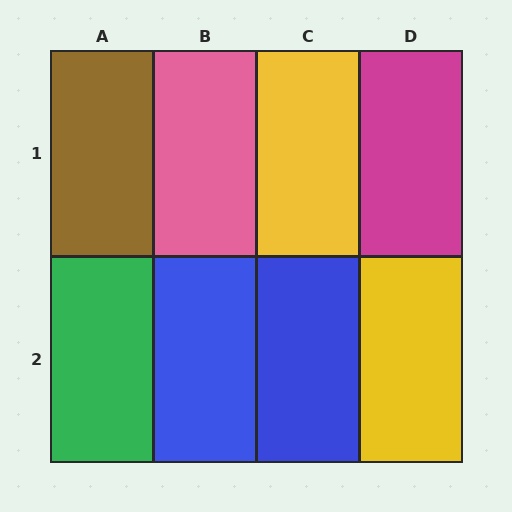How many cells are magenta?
1 cell is magenta.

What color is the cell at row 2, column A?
Green.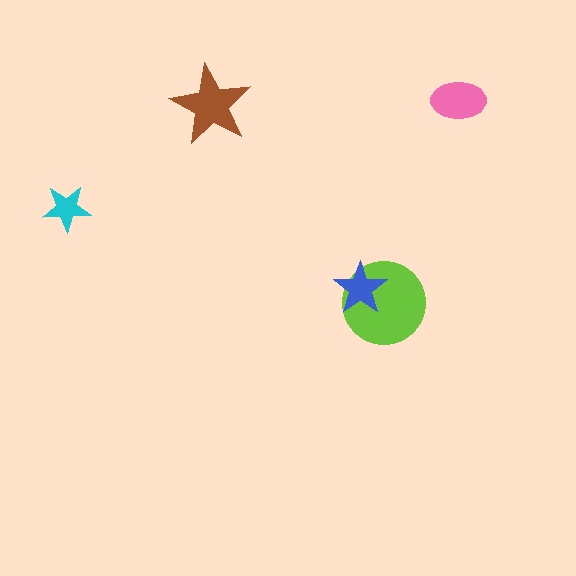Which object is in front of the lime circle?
The blue star is in front of the lime circle.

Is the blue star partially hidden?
No, no other shape covers it.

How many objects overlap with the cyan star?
0 objects overlap with the cyan star.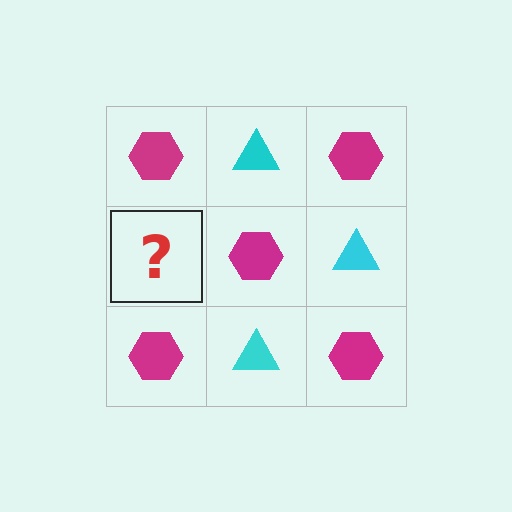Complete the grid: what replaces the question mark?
The question mark should be replaced with a cyan triangle.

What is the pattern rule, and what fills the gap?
The rule is that it alternates magenta hexagon and cyan triangle in a checkerboard pattern. The gap should be filled with a cyan triangle.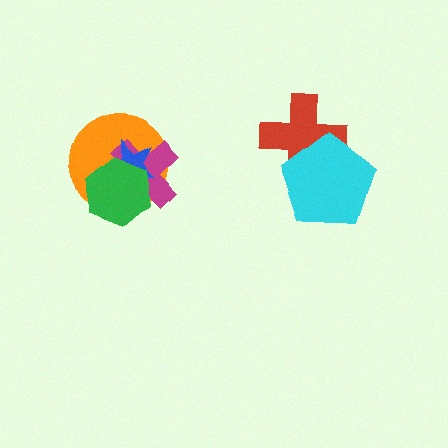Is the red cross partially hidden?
Yes, it is partially covered by another shape.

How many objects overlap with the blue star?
3 objects overlap with the blue star.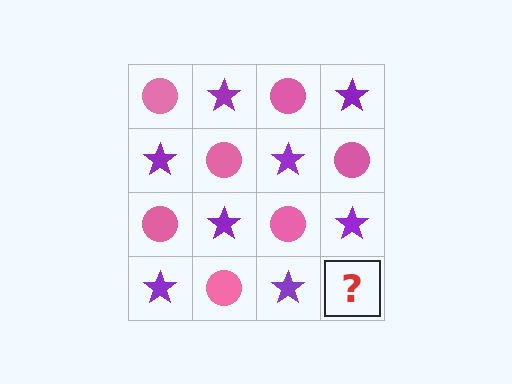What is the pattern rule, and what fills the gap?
The rule is that it alternates pink circle and purple star in a checkerboard pattern. The gap should be filled with a pink circle.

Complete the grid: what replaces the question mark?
The question mark should be replaced with a pink circle.